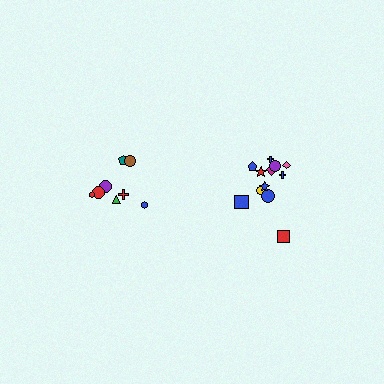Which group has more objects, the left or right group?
The right group.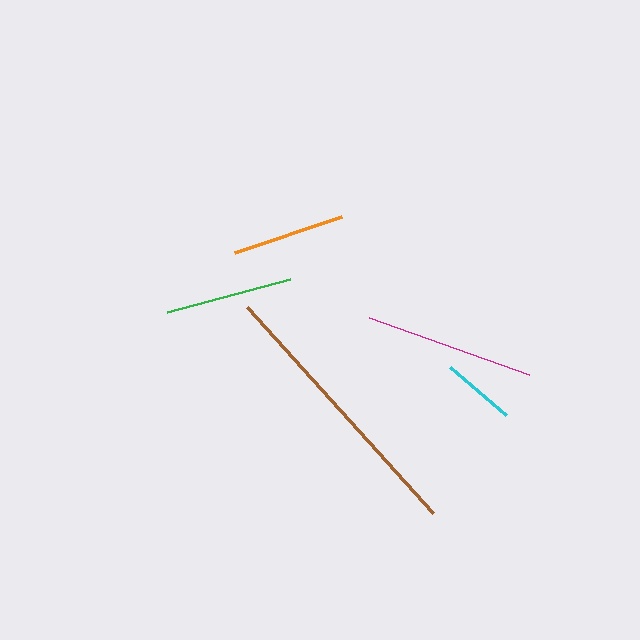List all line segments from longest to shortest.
From longest to shortest: brown, magenta, green, orange, cyan.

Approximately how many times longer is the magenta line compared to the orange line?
The magenta line is approximately 1.5 times the length of the orange line.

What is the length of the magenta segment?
The magenta segment is approximately 170 pixels long.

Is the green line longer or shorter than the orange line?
The green line is longer than the orange line.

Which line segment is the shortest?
The cyan line is the shortest at approximately 74 pixels.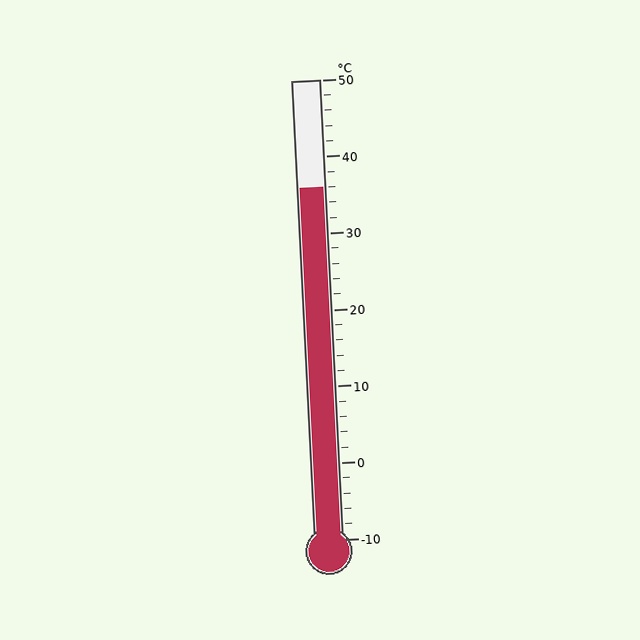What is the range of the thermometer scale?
The thermometer scale ranges from -10°C to 50°C.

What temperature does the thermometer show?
The thermometer shows approximately 36°C.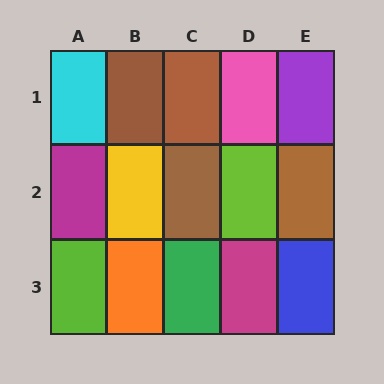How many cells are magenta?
2 cells are magenta.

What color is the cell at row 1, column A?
Cyan.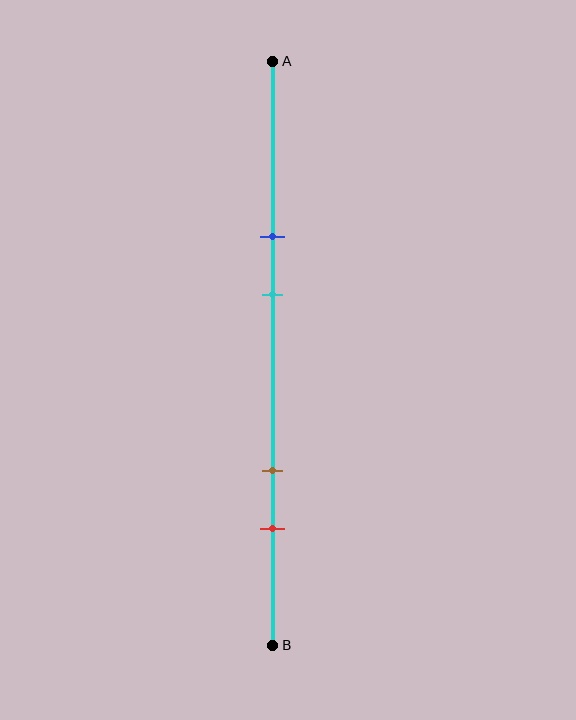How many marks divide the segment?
There are 4 marks dividing the segment.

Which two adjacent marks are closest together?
The blue and cyan marks are the closest adjacent pair.